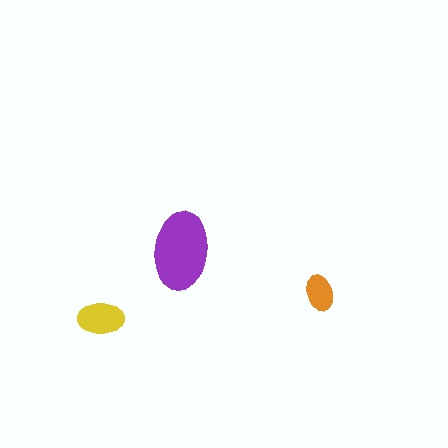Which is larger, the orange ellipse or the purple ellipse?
The purple one.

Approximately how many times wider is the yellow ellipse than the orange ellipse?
About 1.5 times wider.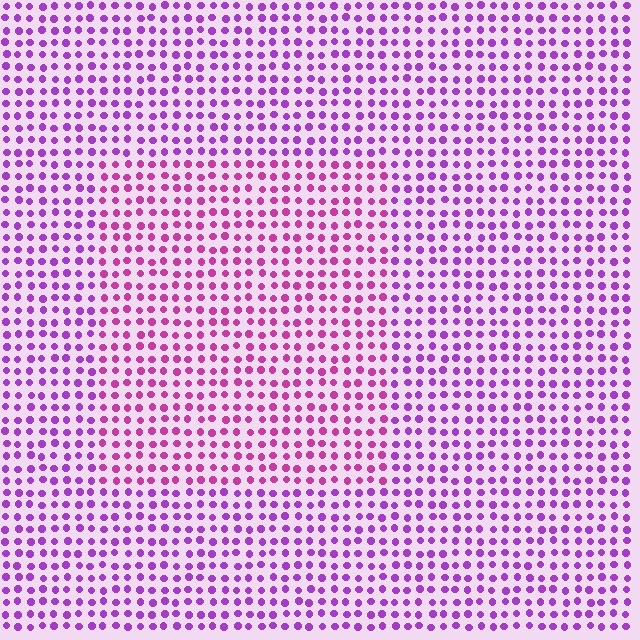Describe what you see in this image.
The image is filled with small purple elements in a uniform arrangement. A rectangle-shaped region is visible where the elements are tinted to a slightly different hue, forming a subtle color boundary.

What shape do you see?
I see a rectangle.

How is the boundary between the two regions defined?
The boundary is defined purely by a slight shift in hue (about 30 degrees). Spacing, size, and orientation are identical on both sides.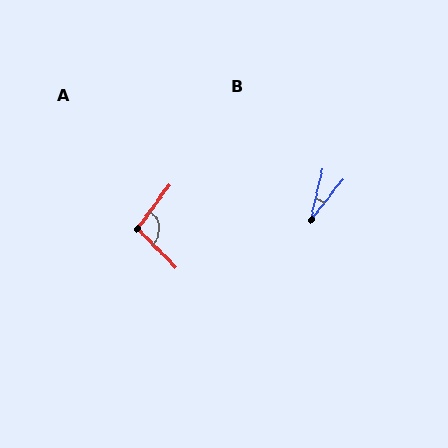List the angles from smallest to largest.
B (26°), A (99°).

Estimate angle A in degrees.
Approximately 99 degrees.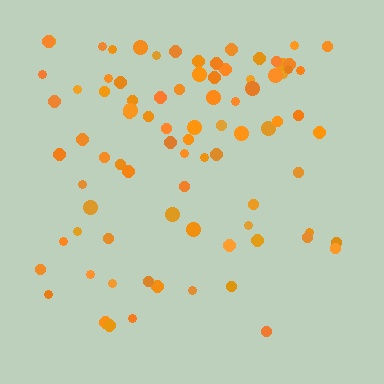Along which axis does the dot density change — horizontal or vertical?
Vertical.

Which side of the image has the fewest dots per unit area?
The bottom.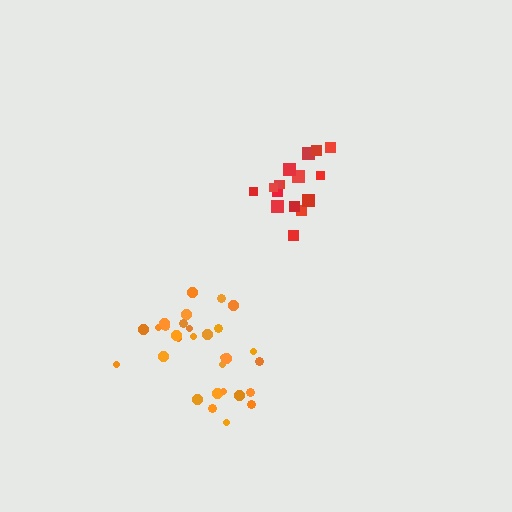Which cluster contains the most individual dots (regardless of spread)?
Orange (30).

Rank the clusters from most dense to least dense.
red, orange.